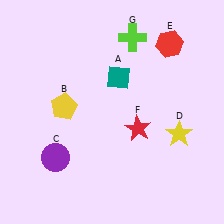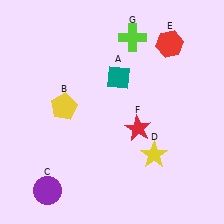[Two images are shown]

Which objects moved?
The objects that moved are: the purple circle (C), the yellow star (D).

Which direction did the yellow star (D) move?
The yellow star (D) moved left.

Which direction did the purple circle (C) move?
The purple circle (C) moved down.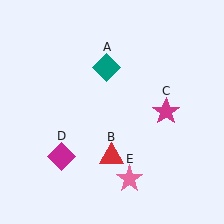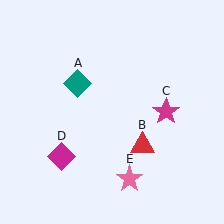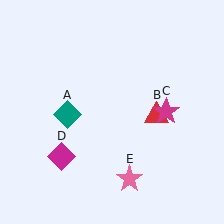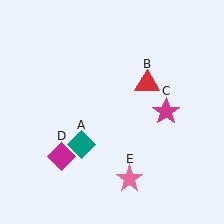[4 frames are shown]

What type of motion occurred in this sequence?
The teal diamond (object A), red triangle (object B) rotated counterclockwise around the center of the scene.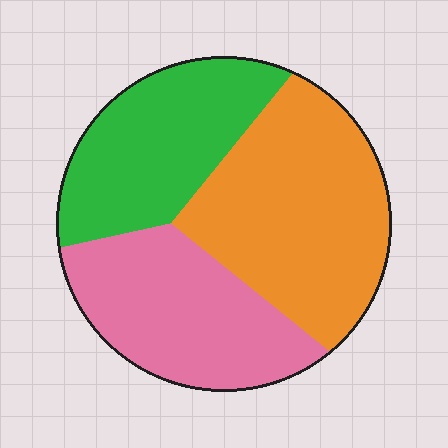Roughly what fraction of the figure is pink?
Pink takes up about one third (1/3) of the figure.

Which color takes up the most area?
Orange, at roughly 40%.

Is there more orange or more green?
Orange.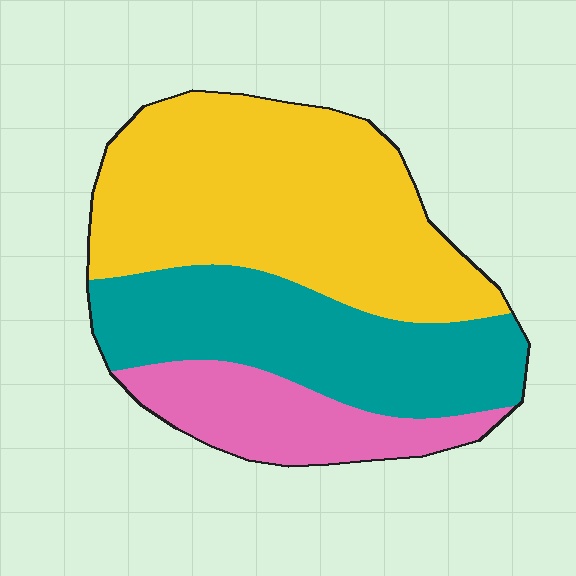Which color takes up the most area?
Yellow, at roughly 50%.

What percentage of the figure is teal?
Teal covers 33% of the figure.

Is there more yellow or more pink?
Yellow.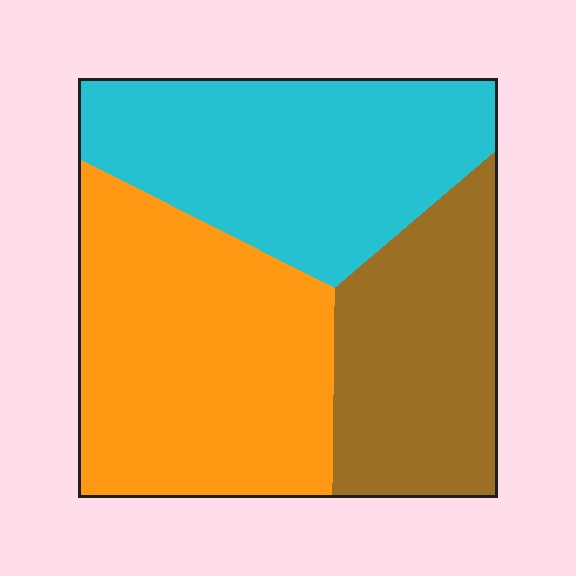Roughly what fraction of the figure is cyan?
Cyan covers around 35% of the figure.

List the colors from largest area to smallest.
From largest to smallest: orange, cyan, brown.